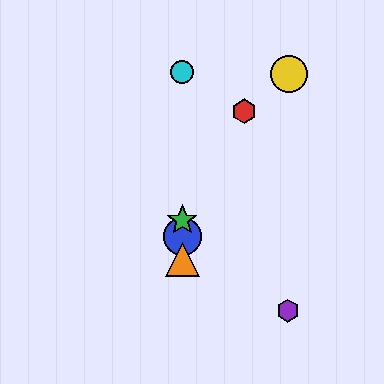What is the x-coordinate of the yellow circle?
The yellow circle is at x≈289.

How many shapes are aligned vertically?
4 shapes (the blue circle, the green star, the orange triangle, the cyan circle) are aligned vertically.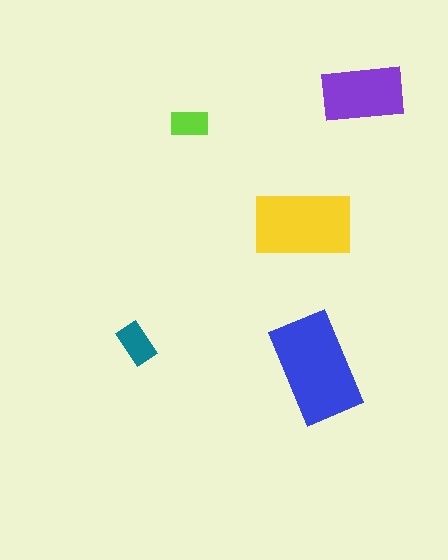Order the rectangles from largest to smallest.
the blue one, the yellow one, the purple one, the teal one, the lime one.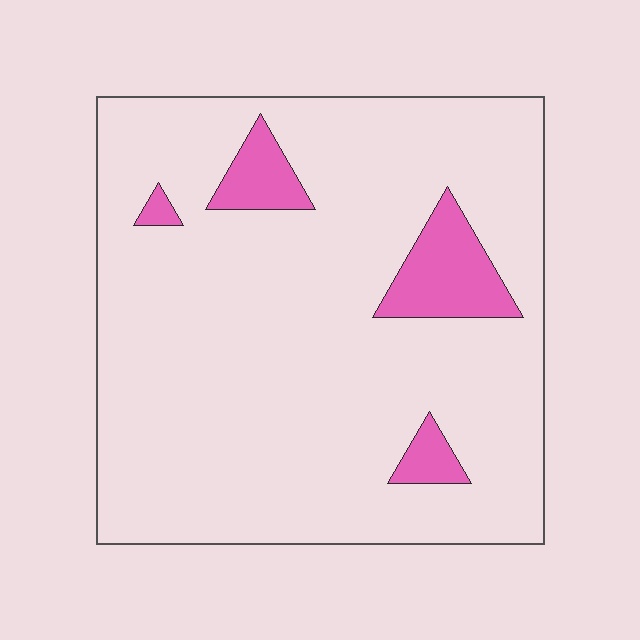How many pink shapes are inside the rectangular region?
4.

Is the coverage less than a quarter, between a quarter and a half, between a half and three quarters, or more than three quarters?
Less than a quarter.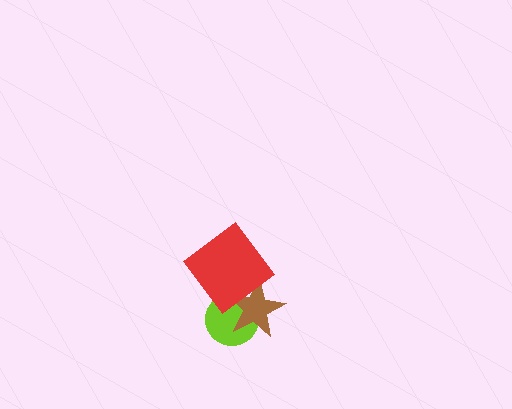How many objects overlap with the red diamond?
2 objects overlap with the red diamond.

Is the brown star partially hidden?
Yes, it is partially covered by another shape.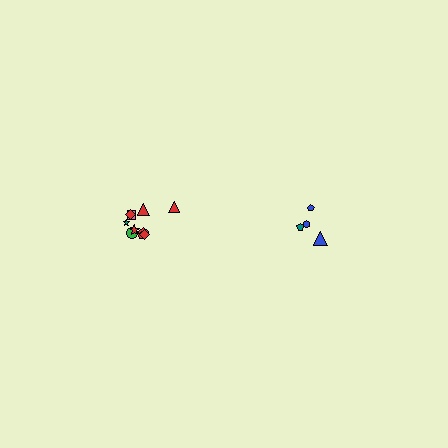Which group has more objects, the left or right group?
The left group.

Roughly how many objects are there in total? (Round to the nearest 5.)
Roughly 15 objects in total.